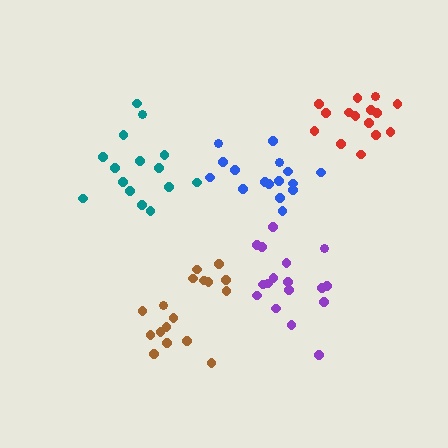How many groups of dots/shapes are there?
There are 5 groups.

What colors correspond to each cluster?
The clusters are colored: purple, teal, red, blue, brown.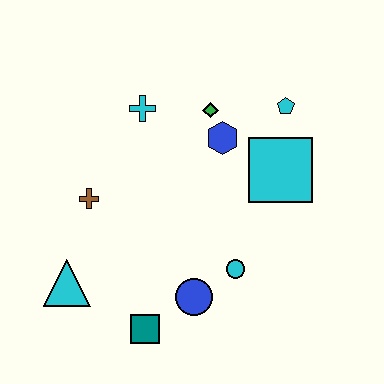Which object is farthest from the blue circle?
The cyan pentagon is farthest from the blue circle.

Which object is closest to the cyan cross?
The green diamond is closest to the cyan cross.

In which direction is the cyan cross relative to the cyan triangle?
The cyan cross is above the cyan triangle.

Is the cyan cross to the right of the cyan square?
No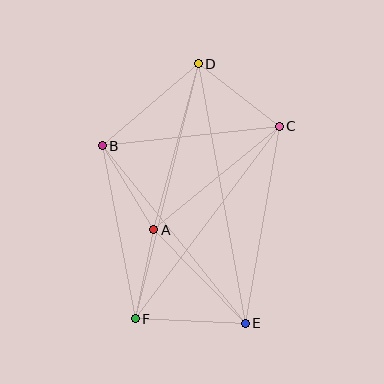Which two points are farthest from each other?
Points D and E are farthest from each other.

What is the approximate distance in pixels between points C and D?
The distance between C and D is approximately 102 pixels.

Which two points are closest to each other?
Points A and F are closest to each other.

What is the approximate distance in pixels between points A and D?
The distance between A and D is approximately 172 pixels.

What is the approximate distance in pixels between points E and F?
The distance between E and F is approximately 110 pixels.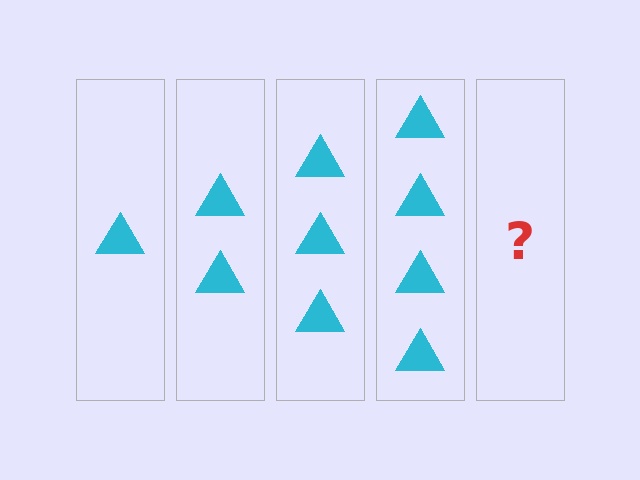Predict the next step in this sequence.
The next step is 5 triangles.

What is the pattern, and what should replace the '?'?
The pattern is that each step adds one more triangle. The '?' should be 5 triangles.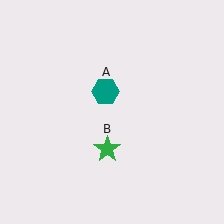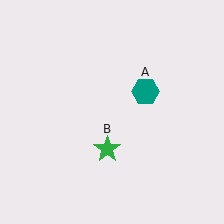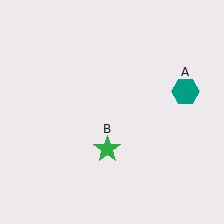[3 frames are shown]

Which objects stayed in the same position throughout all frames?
Green star (object B) remained stationary.